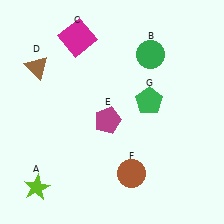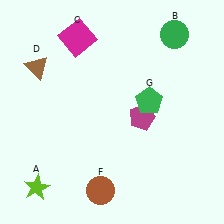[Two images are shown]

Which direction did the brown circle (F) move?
The brown circle (F) moved left.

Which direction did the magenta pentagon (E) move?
The magenta pentagon (E) moved right.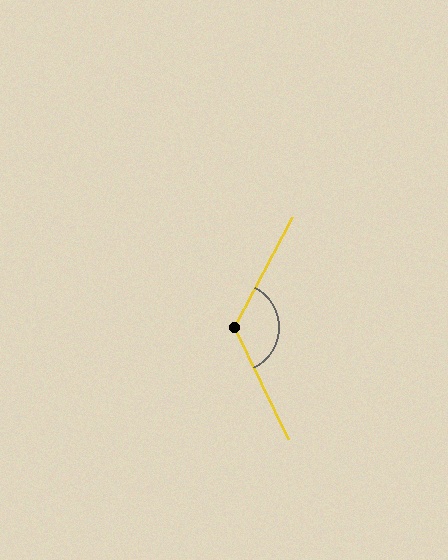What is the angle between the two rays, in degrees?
Approximately 127 degrees.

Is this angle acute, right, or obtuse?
It is obtuse.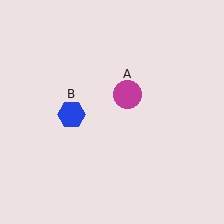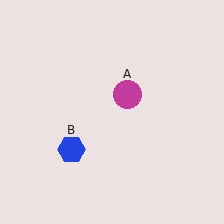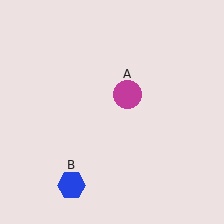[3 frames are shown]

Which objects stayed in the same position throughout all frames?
Magenta circle (object A) remained stationary.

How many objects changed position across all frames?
1 object changed position: blue hexagon (object B).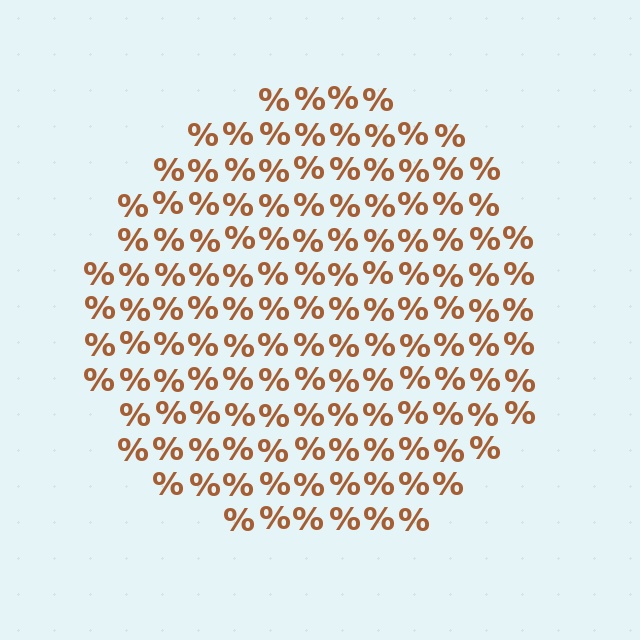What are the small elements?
The small elements are percent signs.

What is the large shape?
The large shape is a circle.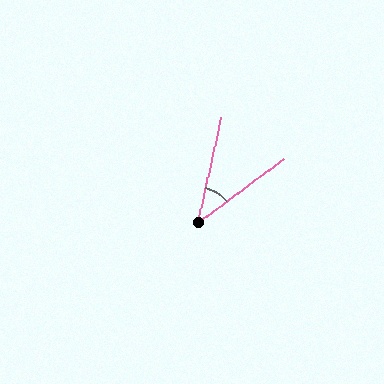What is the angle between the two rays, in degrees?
Approximately 41 degrees.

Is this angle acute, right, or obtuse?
It is acute.